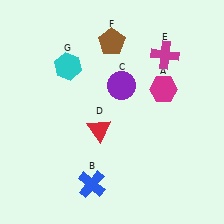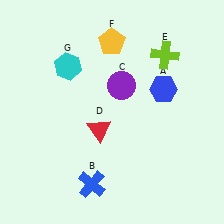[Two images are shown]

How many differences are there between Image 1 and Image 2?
There are 3 differences between the two images.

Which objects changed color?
A changed from magenta to blue. E changed from magenta to lime. F changed from brown to yellow.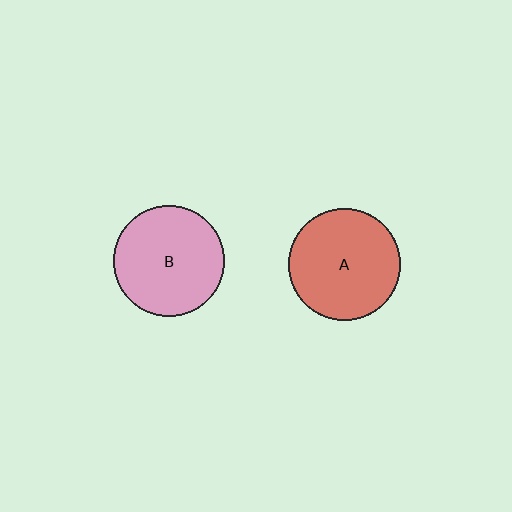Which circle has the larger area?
Circle A (red).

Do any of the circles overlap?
No, none of the circles overlap.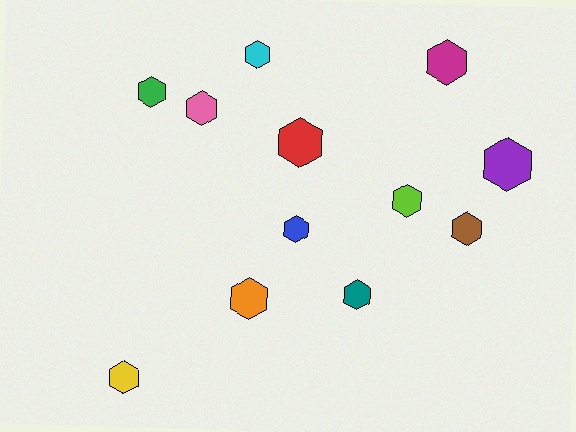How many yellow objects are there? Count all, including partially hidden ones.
There is 1 yellow object.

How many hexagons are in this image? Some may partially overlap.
There are 12 hexagons.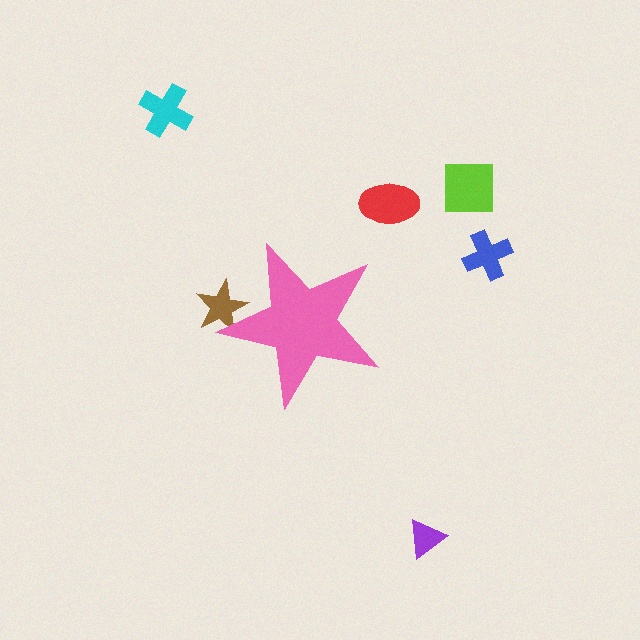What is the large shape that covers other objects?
A pink star.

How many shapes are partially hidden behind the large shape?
1 shape is partially hidden.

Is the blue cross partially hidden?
No, the blue cross is fully visible.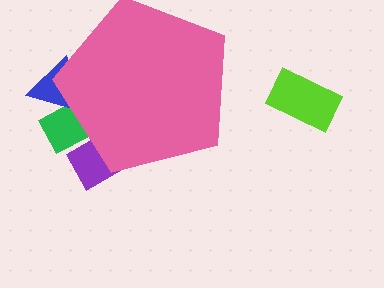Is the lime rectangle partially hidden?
No, the lime rectangle is fully visible.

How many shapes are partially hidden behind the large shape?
3 shapes are partially hidden.